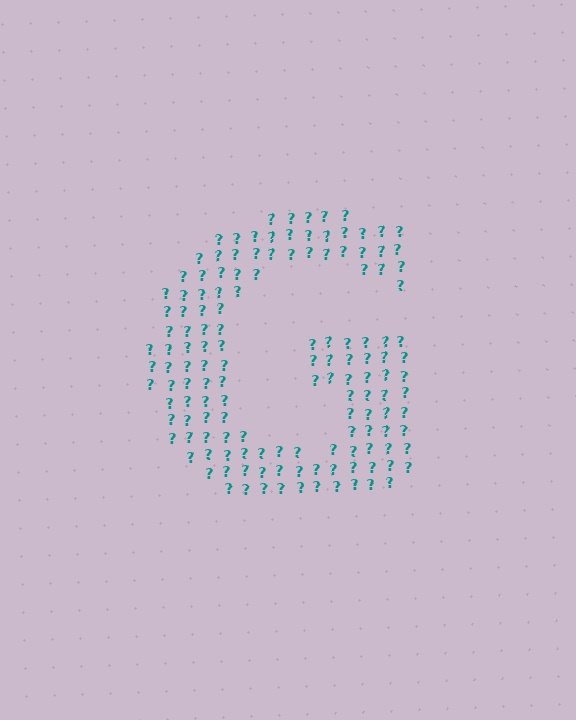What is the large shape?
The large shape is the letter G.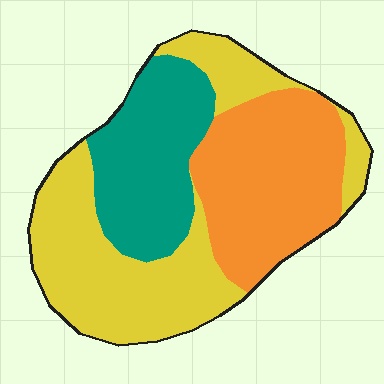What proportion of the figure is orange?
Orange takes up about one third (1/3) of the figure.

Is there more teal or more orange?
Orange.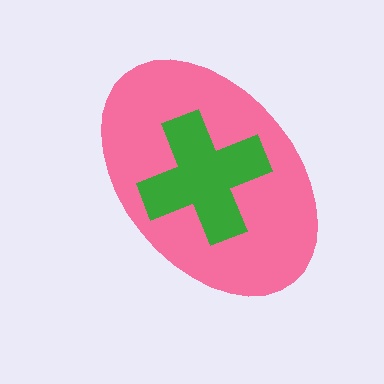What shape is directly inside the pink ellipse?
The green cross.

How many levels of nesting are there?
2.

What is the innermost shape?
The green cross.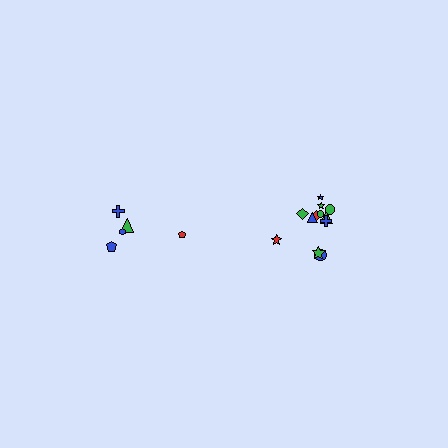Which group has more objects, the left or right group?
The right group.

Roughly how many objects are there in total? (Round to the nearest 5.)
Roughly 15 objects in total.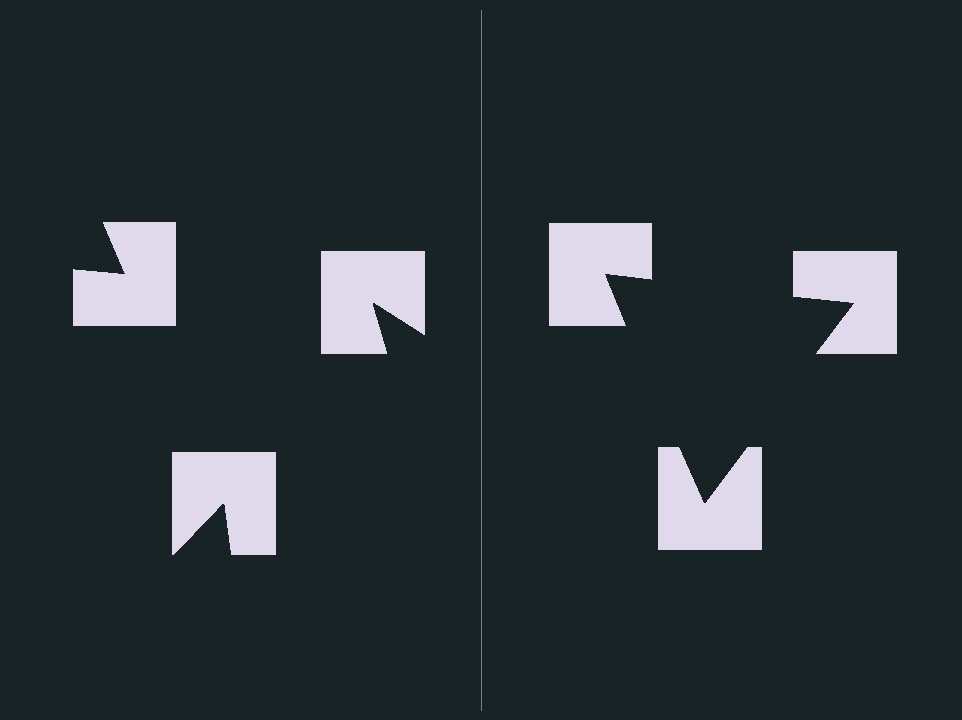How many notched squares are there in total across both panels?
6 — 3 on each side.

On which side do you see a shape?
An illusory triangle appears on the right side. On the left side the wedge cuts are rotated, so no coherent shape forms.